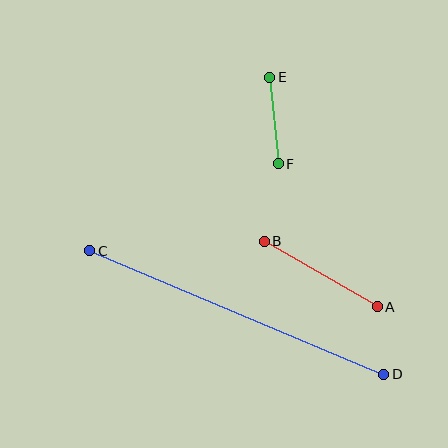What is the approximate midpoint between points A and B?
The midpoint is at approximately (321, 274) pixels.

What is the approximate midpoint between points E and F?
The midpoint is at approximately (274, 120) pixels.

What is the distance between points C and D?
The distance is approximately 319 pixels.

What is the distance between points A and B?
The distance is approximately 131 pixels.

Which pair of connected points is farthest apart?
Points C and D are farthest apart.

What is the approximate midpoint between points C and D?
The midpoint is at approximately (237, 312) pixels.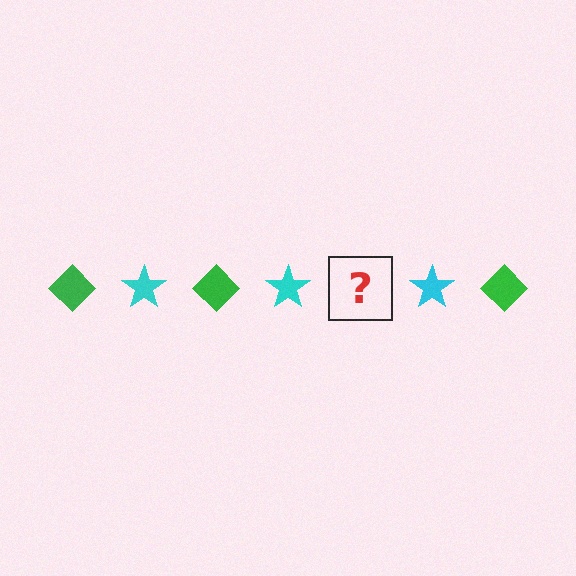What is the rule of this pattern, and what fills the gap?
The rule is that the pattern alternates between green diamond and cyan star. The gap should be filled with a green diamond.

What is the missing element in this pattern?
The missing element is a green diamond.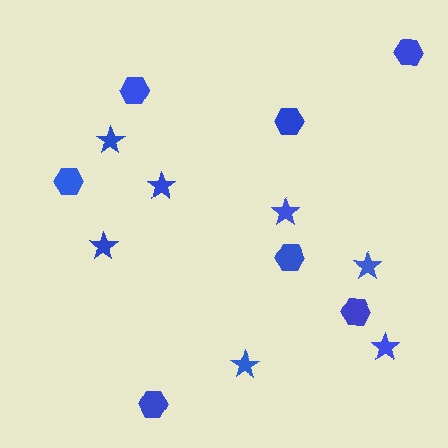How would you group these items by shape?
There are 2 groups: one group of hexagons (7) and one group of stars (7).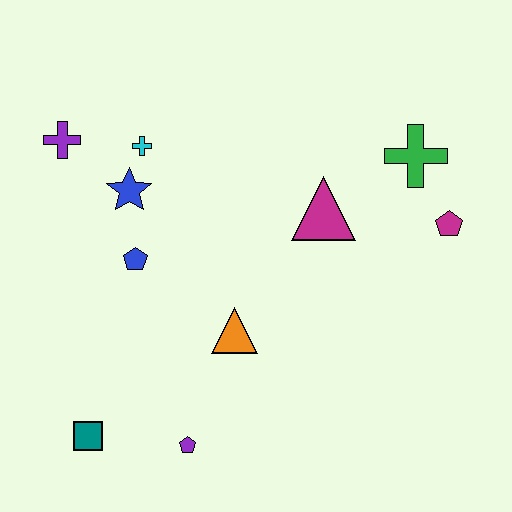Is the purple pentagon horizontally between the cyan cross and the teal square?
No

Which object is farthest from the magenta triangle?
The teal square is farthest from the magenta triangle.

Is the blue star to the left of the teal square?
No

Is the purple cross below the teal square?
No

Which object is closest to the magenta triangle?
The green cross is closest to the magenta triangle.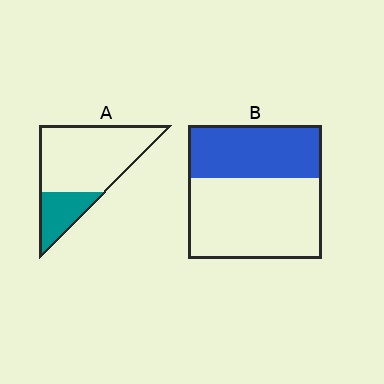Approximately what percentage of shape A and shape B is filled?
A is approximately 25% and B is approximately 40%.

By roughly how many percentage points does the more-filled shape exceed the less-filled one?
By roughly 15 percentage points (B over A).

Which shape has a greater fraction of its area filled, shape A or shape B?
Shape B.